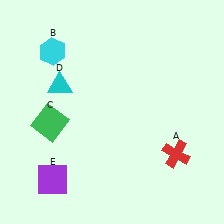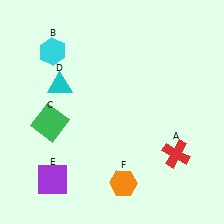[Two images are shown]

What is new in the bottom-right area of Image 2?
An orange hexagon (F) was added in the bottom-right area of Image 2.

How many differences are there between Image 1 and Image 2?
There is 1 difference between the two images.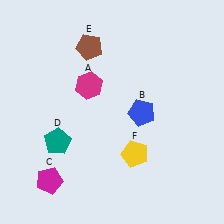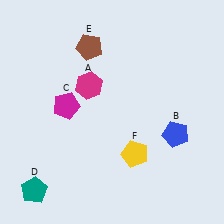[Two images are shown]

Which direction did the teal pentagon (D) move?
The teal pentagon (D) moved down.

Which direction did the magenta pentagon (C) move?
The magenta pentagon (C) moved up.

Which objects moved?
The objects that moved are: the blue pentagon (B), the magenta pentagon (C), the teal pentagon (D).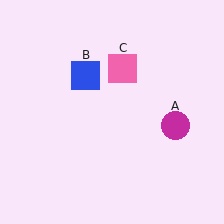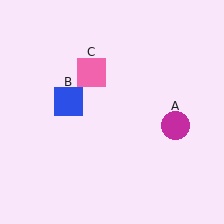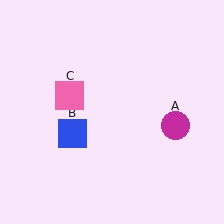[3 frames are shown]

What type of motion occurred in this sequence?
The blue square (object B), pink square (object C) rotated counterclockwise around the center of the scene.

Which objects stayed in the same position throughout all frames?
Magenta circle (object A) remained stationary.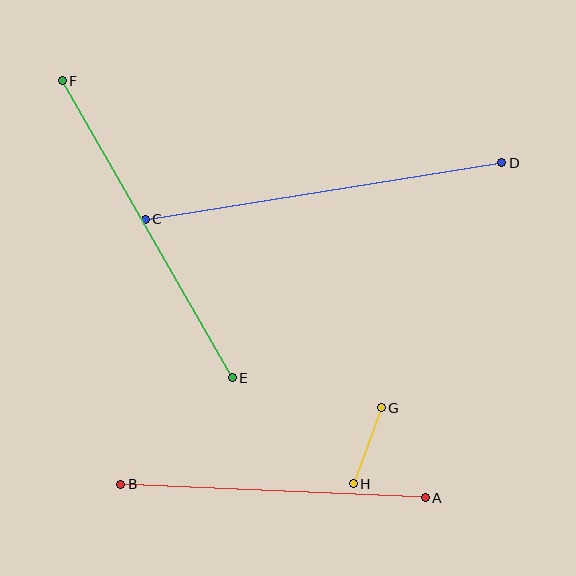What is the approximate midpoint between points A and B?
The midpoint is at approximately (273, 491) pixels.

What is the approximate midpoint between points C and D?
The midpoint is at approximately (323, 191) pixels.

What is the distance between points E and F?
The distance is approximately 342 pixels.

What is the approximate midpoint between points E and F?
The midpoint is at approximately (147, 229) pixels.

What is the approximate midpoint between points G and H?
The midpoint is at approximately (367, 446) pixels.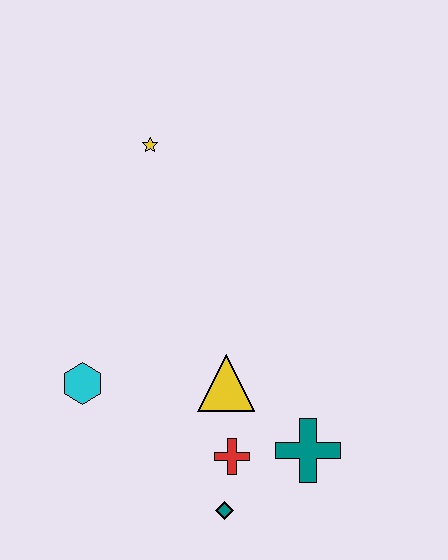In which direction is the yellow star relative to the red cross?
The yellow star is above the red cross.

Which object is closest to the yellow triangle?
The red cross is closest to the yellow triangle.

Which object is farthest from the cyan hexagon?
The yellow star is farthest from the cyan hexagon.